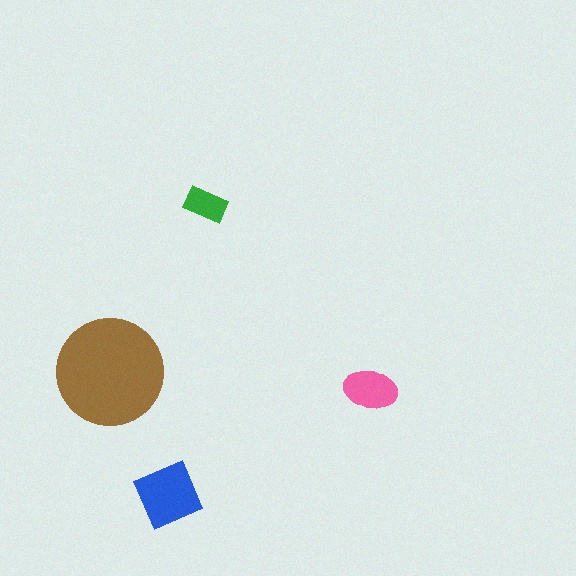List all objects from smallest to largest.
The green rectangle, the pink ellipse, the blue square, the brown circle.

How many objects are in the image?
There are 4 objects in the image.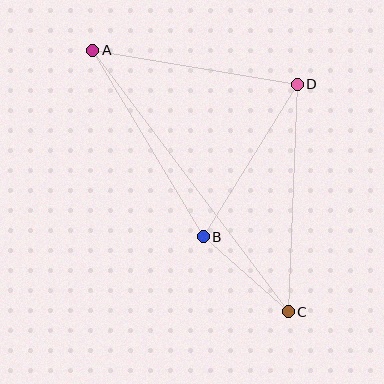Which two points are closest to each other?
Points B and C are closest to each other.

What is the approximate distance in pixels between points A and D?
The distance between A and D is approximately 207 pixels.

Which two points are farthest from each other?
Points A and C are farthest from each other.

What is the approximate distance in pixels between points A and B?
The distance between A and B is approximately 217 pixels.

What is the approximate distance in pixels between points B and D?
The distance between B and D is approximately 179 pixels.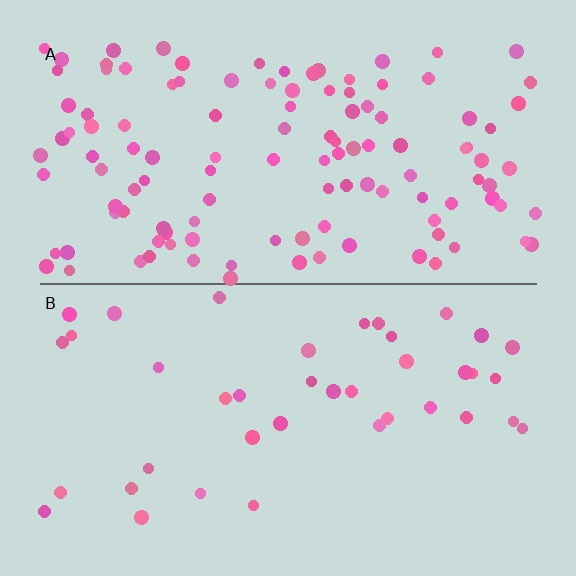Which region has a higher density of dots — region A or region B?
A (the top).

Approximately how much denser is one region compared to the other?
Approximately 3.0× — region A over region B.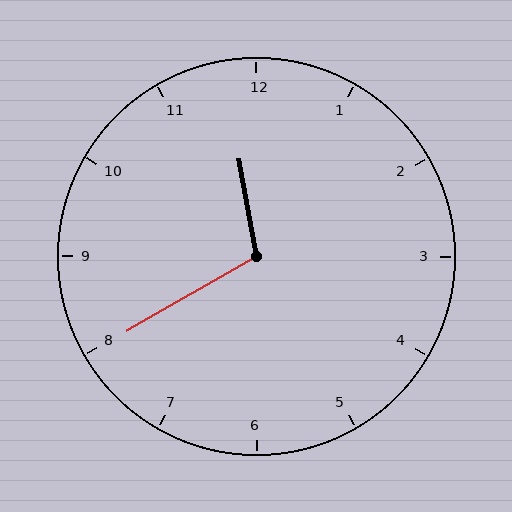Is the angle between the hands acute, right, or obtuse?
It is obtuse.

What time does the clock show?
11:40.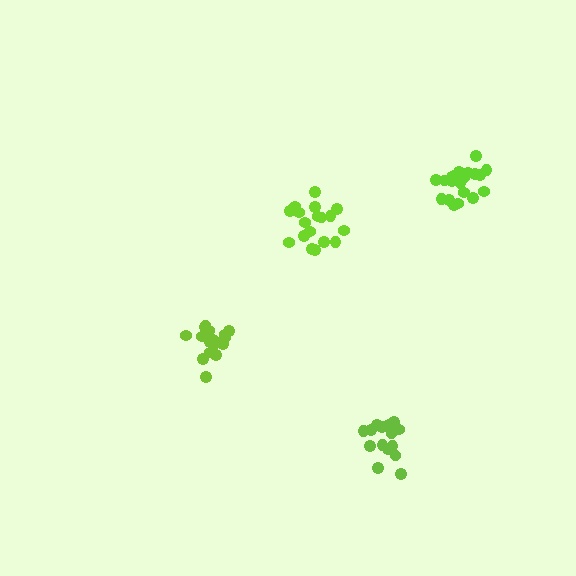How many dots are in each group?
Group 1: 18 dots, Group 2: 20 dots, Group 3: 18 dots, Group 4: 17 dots (73 total).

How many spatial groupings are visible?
There are 4 spatial groupings.